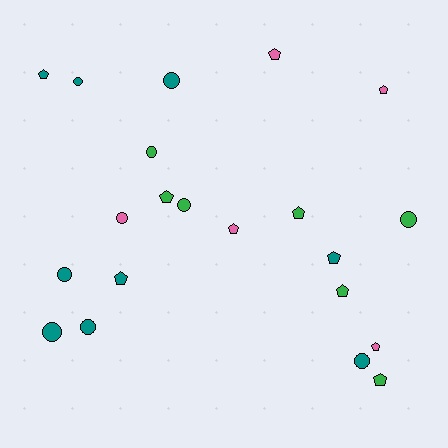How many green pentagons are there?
There are 4 green pentagons.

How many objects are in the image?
There are 21 objects.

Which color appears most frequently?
Teal, with 9 objects.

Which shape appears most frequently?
Pentagon, with 11 objects.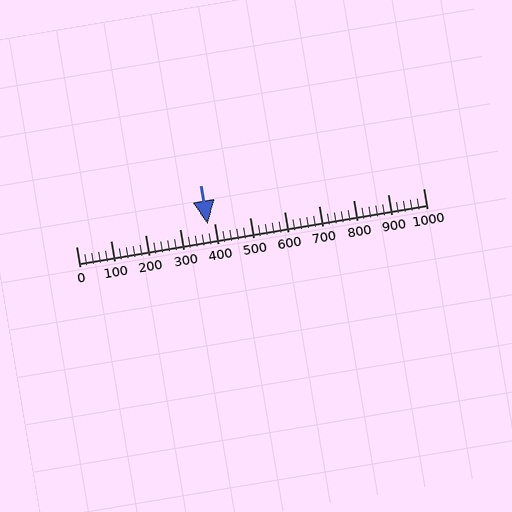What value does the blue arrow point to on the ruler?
The blue arrow points to approximately 380.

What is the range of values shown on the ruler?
The ruler shows values from 0 to 1000.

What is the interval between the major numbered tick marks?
The major tick marks are spaced 100 units apart.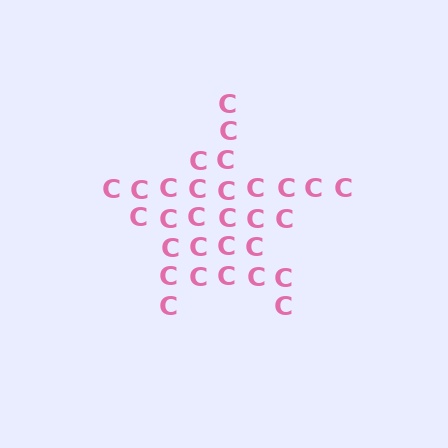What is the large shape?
The large shape is a star.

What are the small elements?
The small elements are letter C's.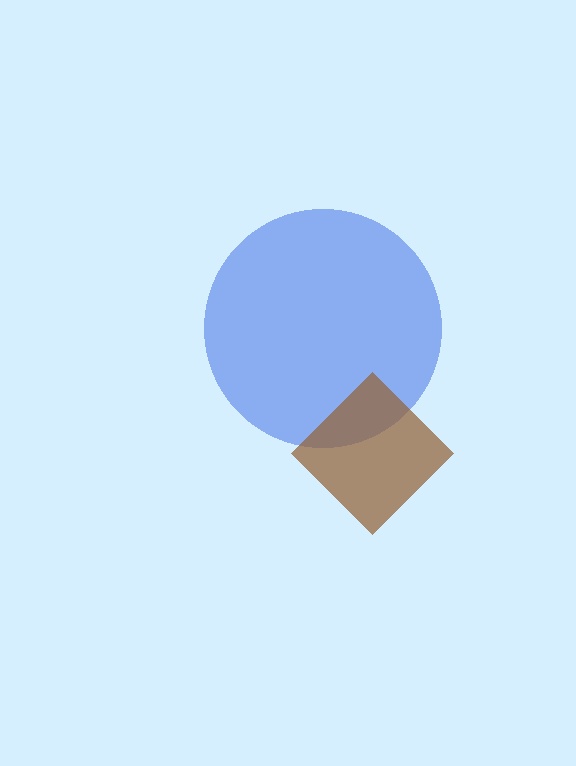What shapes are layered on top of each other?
The layered shapes are: a blue circle, a brown diamond.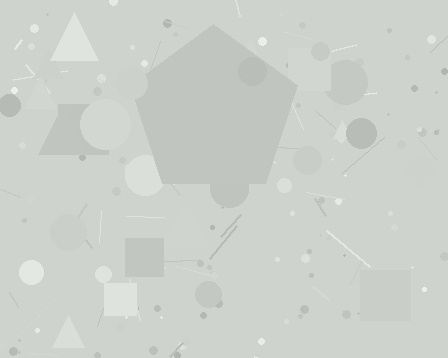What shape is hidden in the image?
A pentagon is hidden in the image.